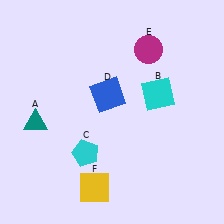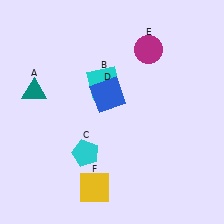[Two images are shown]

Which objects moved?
The objects that moved are: the teal triangle (A), the cyan square (B).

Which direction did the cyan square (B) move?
The cyan square (B) moved left.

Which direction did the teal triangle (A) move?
The teal triangle (A) moved up.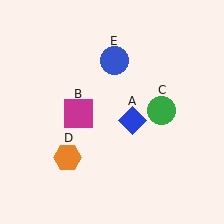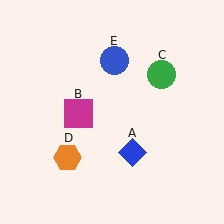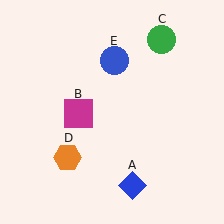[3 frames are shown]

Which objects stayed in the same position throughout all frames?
Magenta square (object B) and orange hexagon (object D) and blue circle (object E) remained stationary.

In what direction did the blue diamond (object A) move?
The blue diamond (object A) moved down.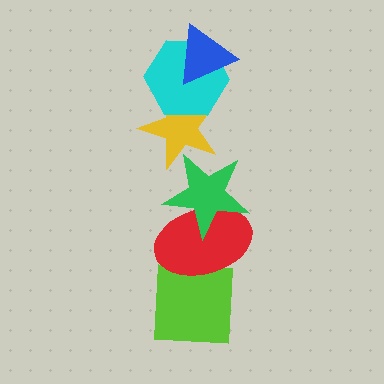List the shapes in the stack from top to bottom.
From top to bottom: the blue triangle, the cyan hexagon, the yellow star, the green star, the red ellipse, the lime square.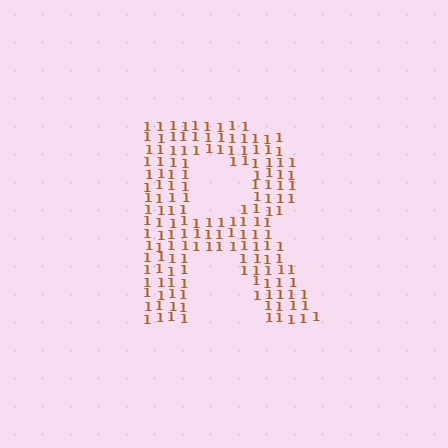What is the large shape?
The large shape is the letter R.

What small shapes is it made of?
It is made of small digit 1's.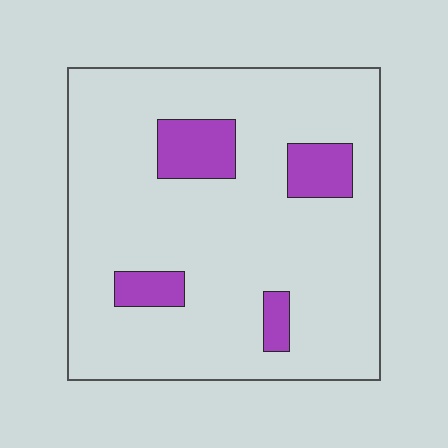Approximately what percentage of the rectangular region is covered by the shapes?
Approximately 15%.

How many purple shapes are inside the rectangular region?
4.